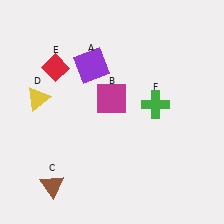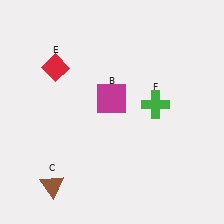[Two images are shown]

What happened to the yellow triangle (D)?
The yellow triangle (D) was removed in Image 2. It was in the top-left area of Image 1.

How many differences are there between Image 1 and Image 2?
There are 2 differences between the two images.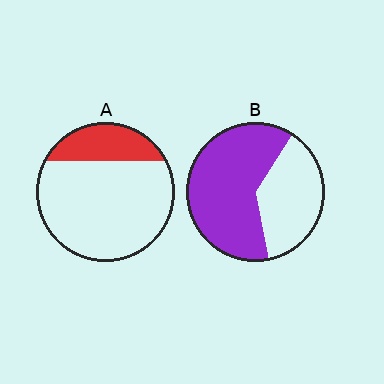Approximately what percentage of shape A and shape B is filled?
A is approximately 25% and B is approximately 60%.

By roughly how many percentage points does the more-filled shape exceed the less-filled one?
By roughly 40 percentage points (B over A).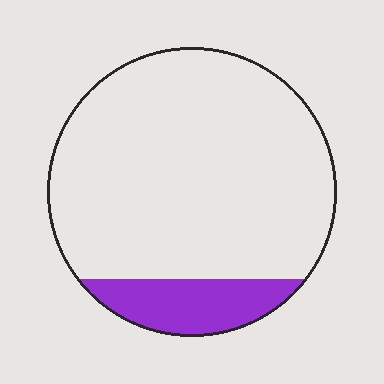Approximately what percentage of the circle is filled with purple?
Approximately 15%.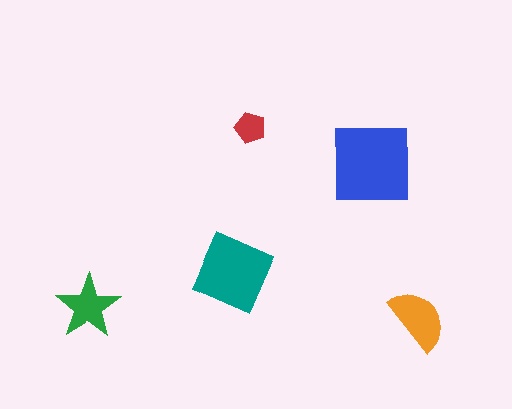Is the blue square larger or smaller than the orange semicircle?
Larger.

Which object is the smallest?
The red pentagon.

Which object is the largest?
The blue square.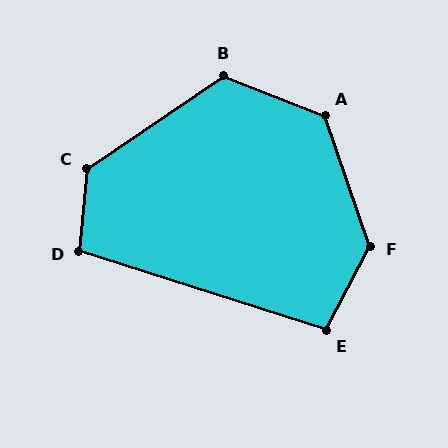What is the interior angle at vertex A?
Approximately 131 degrees (obtuse).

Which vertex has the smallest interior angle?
E, at approximately 100 degrees.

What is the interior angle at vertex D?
Approximately 102 degrees (obtuse).